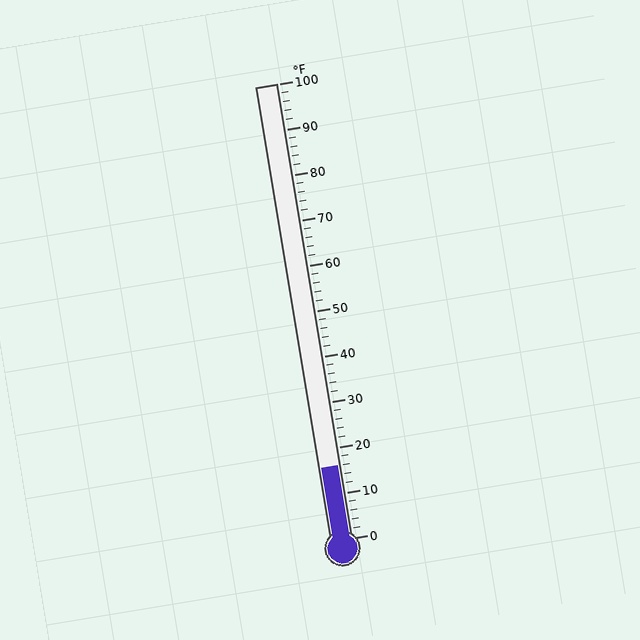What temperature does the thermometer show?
The thermometer shows approximately 16°F.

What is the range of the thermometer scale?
The thermometer scale ranges from 0°F to 100°F.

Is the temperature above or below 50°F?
The temperature is below 50°F.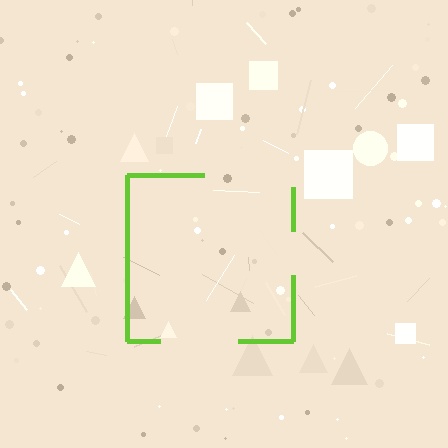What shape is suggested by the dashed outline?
The dashed outline suggests a square.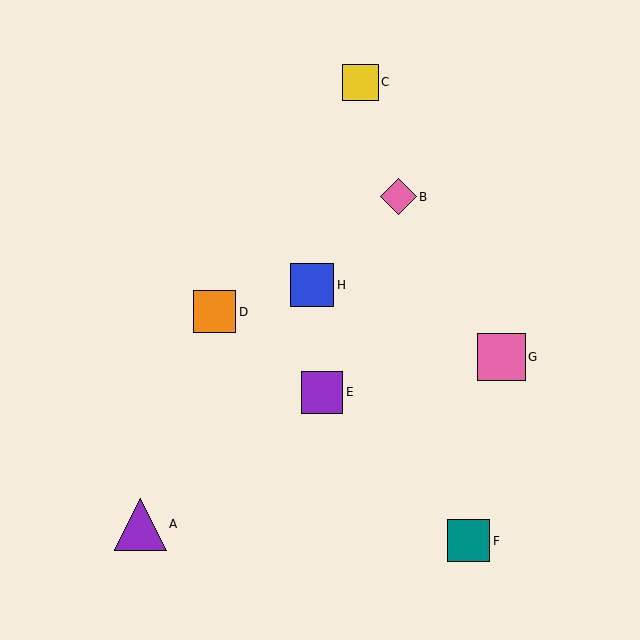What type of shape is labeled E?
Shape E is a purple square.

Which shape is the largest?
The purple triangle (labeled A) is the largest.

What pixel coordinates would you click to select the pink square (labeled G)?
Click at (501, 357) to select the pink square G.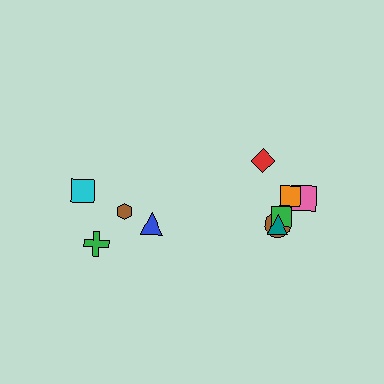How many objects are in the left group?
There are 4 objects.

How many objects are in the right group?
There are 6 objects.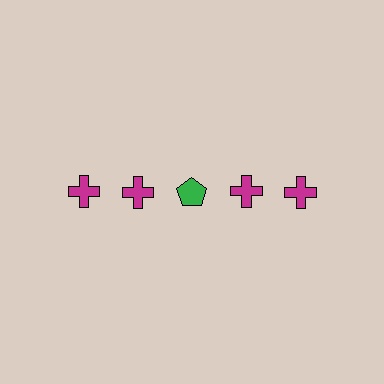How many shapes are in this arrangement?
There are 5 shapes arranged in a grid pattern.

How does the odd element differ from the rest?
It differs in both color (green instead of magenta) and shape (pentagon instead of cross).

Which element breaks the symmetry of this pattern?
The green pentagon in the top row, center column breaks the symmetry. All other shapes are magenta crosses.